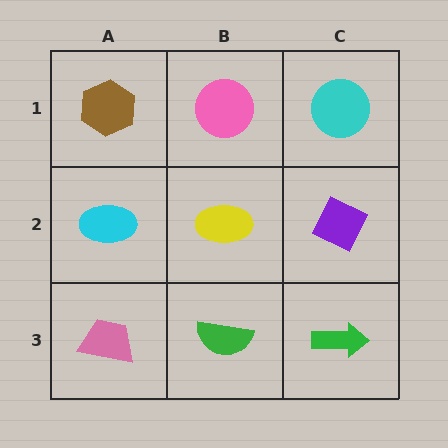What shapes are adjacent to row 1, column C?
A purple diamond (row 2, column C), a pink circle (row 1, column B).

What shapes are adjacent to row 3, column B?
A yellow ellipse (row 2, column B), a pink trapezoid (row 3, column A), a green arrow (row 3, column C).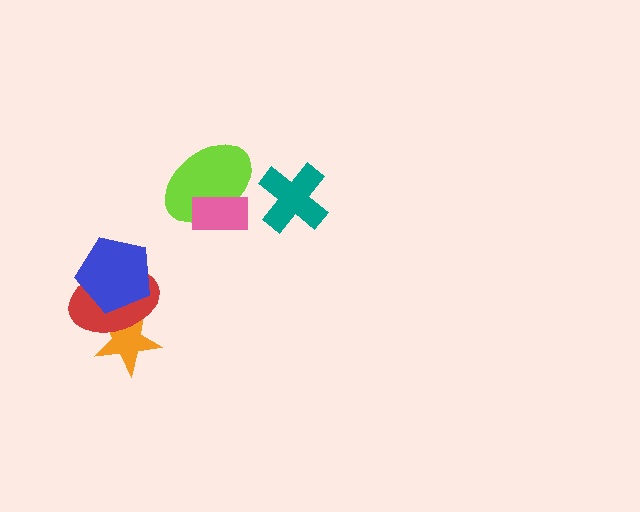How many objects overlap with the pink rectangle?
1 object overlaps with the pink rectangle.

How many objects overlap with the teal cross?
0 objects overlap with the teal cross.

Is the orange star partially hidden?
Yes, it is partially covered by another shape.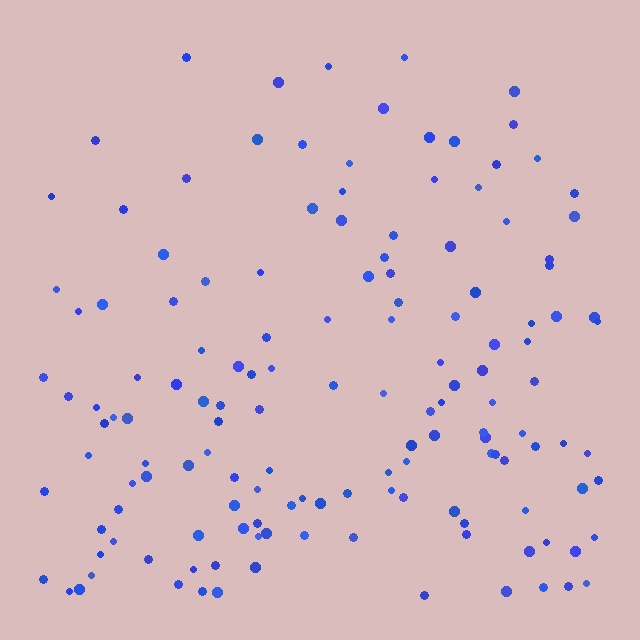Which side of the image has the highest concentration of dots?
The bottom.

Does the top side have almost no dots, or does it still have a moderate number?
Still a moderate number, just noticeably fewer than the bottom.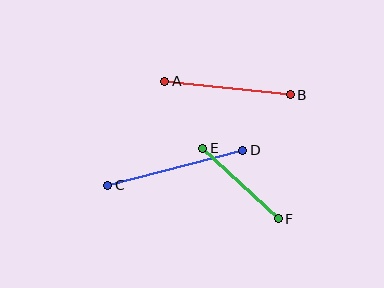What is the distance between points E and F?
The distance is approximately 103 pixels.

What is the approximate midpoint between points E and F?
The midpoint is at approximately (241, 184) pixels.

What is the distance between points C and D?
The distance is approximately 140 pixels.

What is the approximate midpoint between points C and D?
The midpoint is at approximately (175, 168) pixels.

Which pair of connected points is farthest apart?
Points C and D are farthest apart.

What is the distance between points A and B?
The distance is approximately 126 pixels.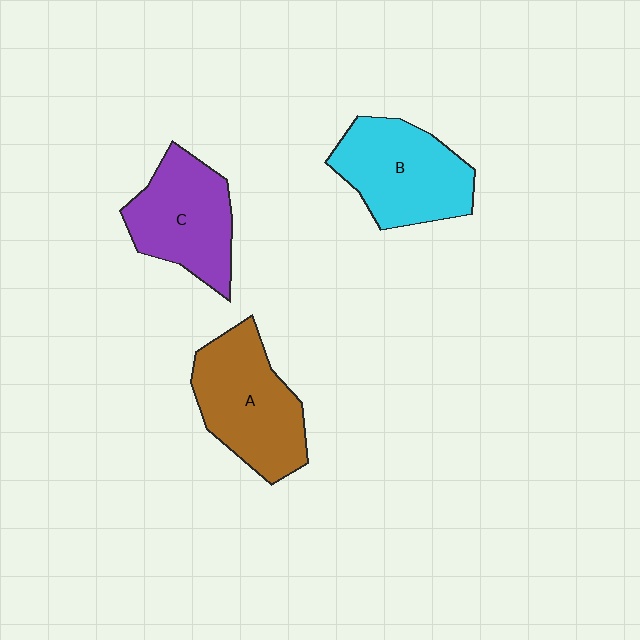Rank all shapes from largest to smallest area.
From largest to smallest: A (brown), B (cyan), C (purple).